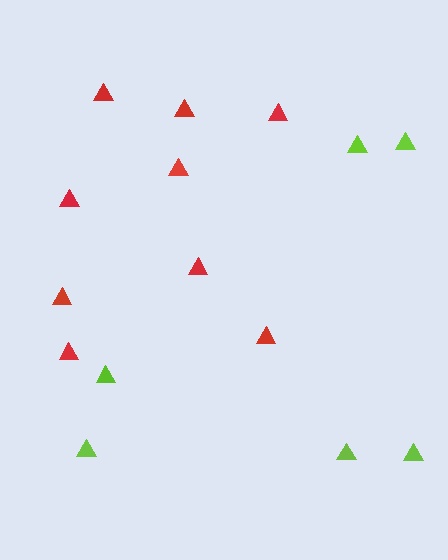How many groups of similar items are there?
There are 2 groups: one group of red triangles (9) and one group of lime triangles (6).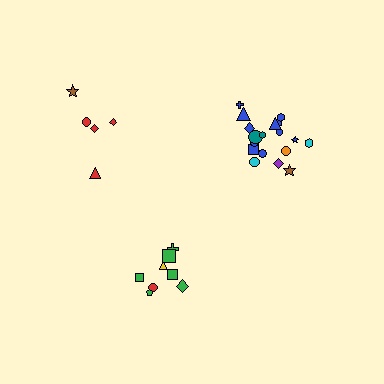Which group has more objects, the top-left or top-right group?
The top-right group.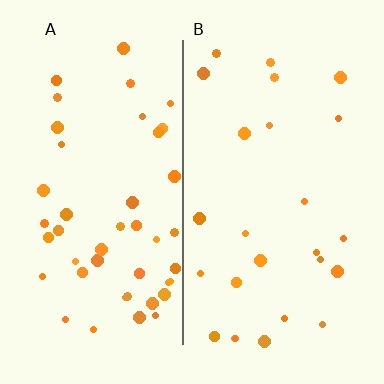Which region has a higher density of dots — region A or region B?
A (the left).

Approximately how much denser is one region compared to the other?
Approximately 1.8× — region A over region B.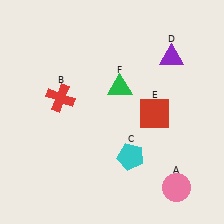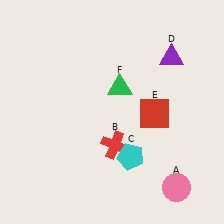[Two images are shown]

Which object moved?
The red cross (B) moved right.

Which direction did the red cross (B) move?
The red cross (B) moved right.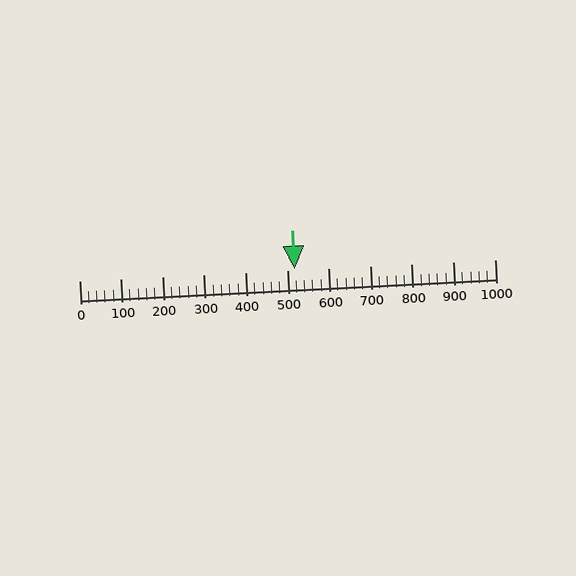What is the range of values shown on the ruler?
The ruler shows values from 0 to 1000.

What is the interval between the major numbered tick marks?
The major tick marks are spaced 100 units apart.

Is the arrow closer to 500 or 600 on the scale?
The arrow is closer to 500.